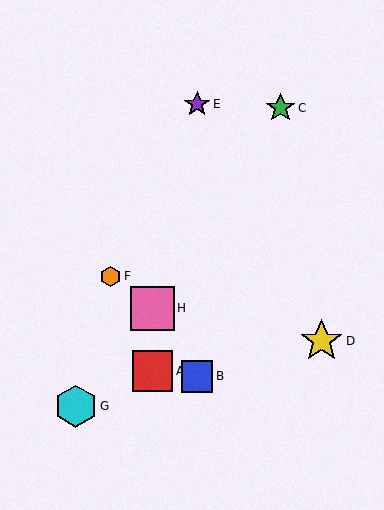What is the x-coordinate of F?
Object F is at x≈110.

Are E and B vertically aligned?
Yes, both are at x≈197.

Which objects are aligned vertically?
Objects B, E are aligned vertically.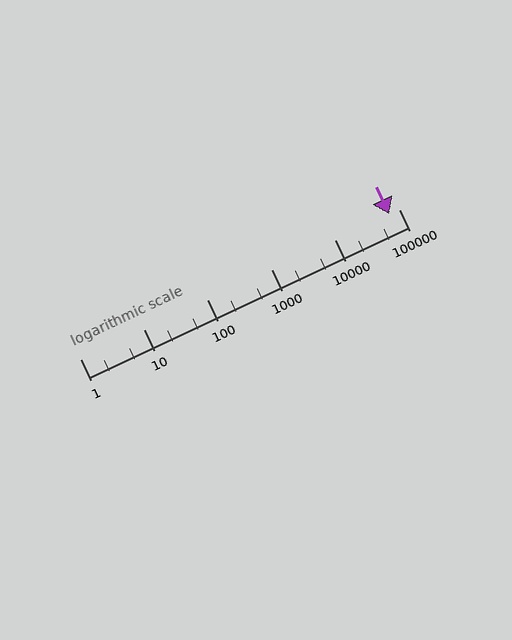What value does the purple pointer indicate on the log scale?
The pointer indicates approximately 70000.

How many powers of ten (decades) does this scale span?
The scale spans 5 decades, from 1 to 100000.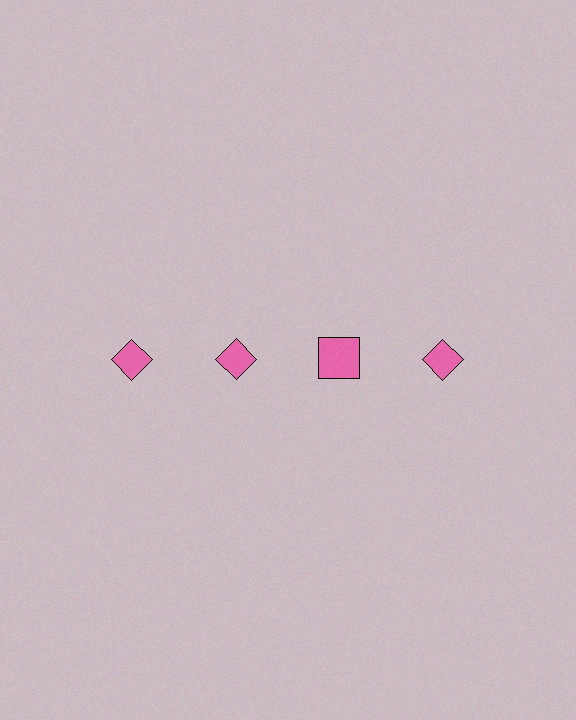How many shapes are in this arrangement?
There are 4 shapes arranged in a grid pattern.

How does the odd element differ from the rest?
It has a different shape: square instead of diamond.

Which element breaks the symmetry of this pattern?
The pink square in the top row, center column breaks the symmetry. All other shapes are pink diamonds.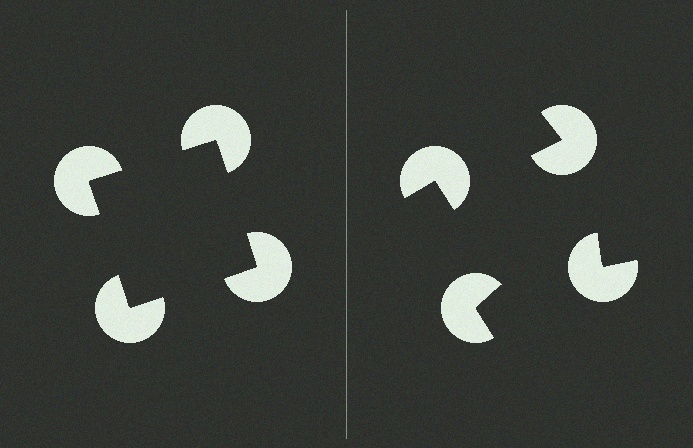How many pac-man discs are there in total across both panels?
8 — 4 on each side.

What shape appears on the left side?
An illusory square.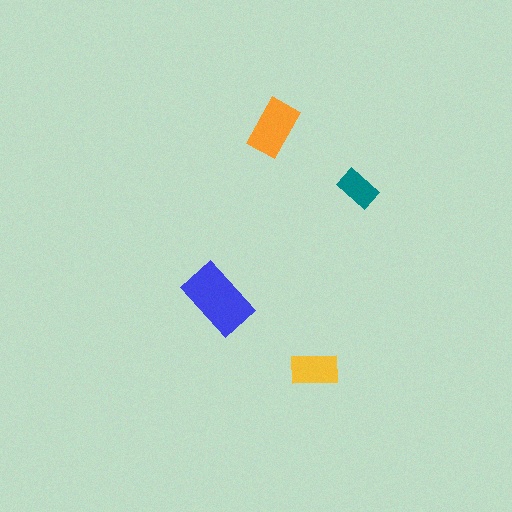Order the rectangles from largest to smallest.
the blue one, the orange one, the yellow one, the teal one.